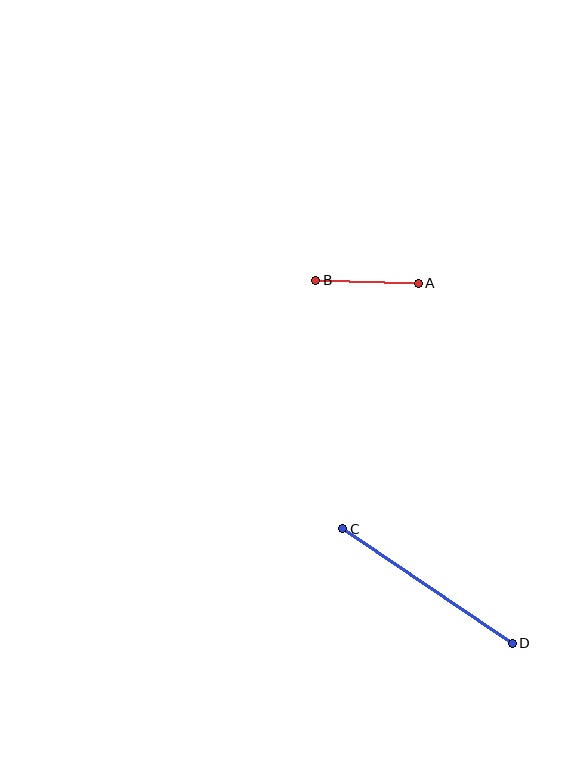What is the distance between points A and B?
The distance is approximately 103 pixels.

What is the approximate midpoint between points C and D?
The midpoint is at approximately (428, 586) pixels.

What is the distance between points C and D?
The distance is approximately 205 pixels.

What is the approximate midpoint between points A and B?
The midpoint is at approximately (367, 282) pixels.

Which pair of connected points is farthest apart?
Points C and D are farthest apart.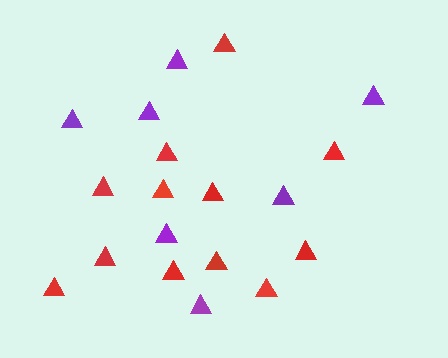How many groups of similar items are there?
There are 2 groups: one group of red triangles (12) and one group of purple triangles (7).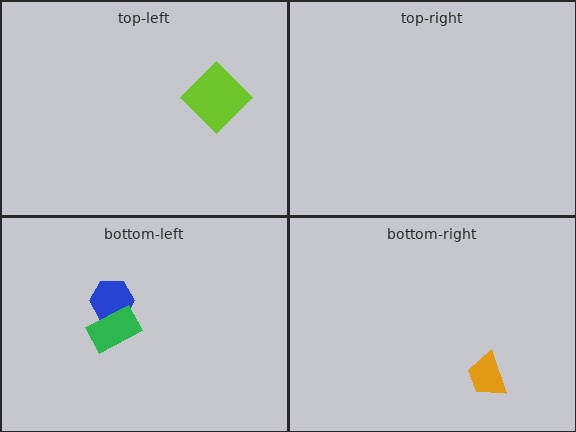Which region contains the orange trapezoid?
The bottom-right region.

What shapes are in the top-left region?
The lime diamond.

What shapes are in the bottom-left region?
The blue hexagon, the green rectangle.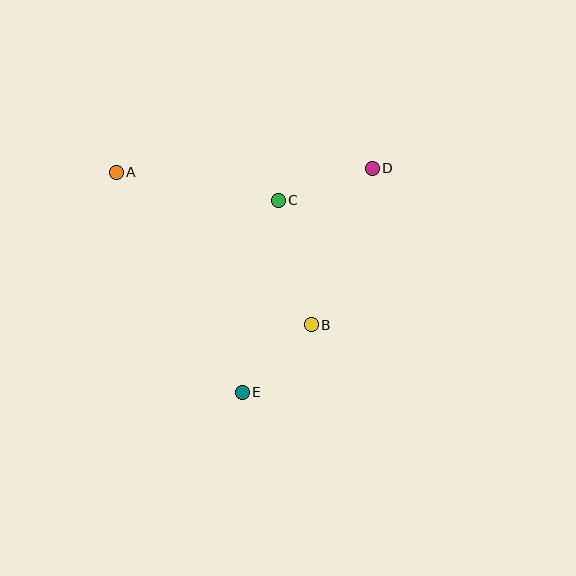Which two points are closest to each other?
Points B and E are closest to each other.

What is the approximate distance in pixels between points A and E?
The distance between A and E is approximately 253 pixels.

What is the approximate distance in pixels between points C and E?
The distance between C and E is approximately 195 pixels.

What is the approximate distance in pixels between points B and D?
The distance between B and D is approximately 168 pixels.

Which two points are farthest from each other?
Points D and E are farthest from each other.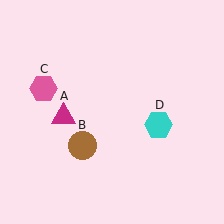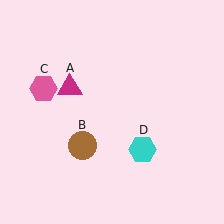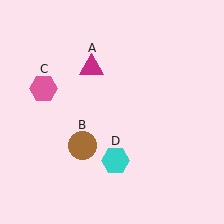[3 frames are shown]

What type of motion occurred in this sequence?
The magenta triangle (object A), cyan hexagon (object D) rotated clockwise around the center of the scene.